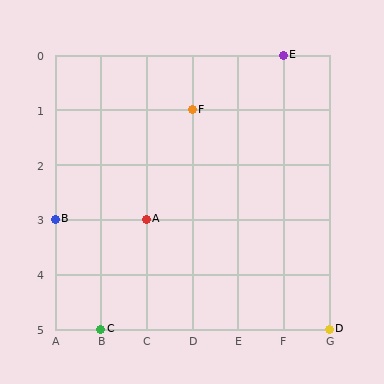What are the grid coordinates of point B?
Point B is at grid coordinates (A, 3).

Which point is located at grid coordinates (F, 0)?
Point E is at (F, 0).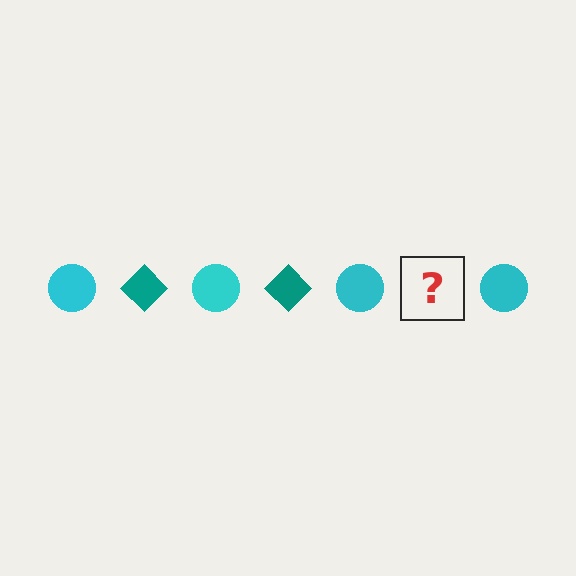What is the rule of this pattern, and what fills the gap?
The rule is that the pattern alternates between cyan circle and teal diamond. The gap should be filled with a teal diamond.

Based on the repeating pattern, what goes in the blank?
The blank should be a teal diamond.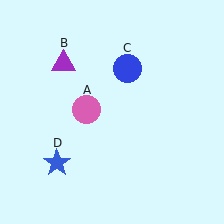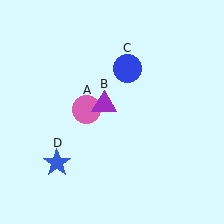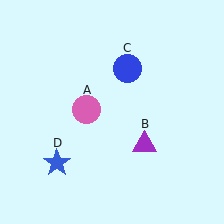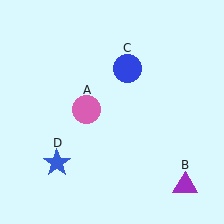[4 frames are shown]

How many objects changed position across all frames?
1 object changed position: purple triangle (object B).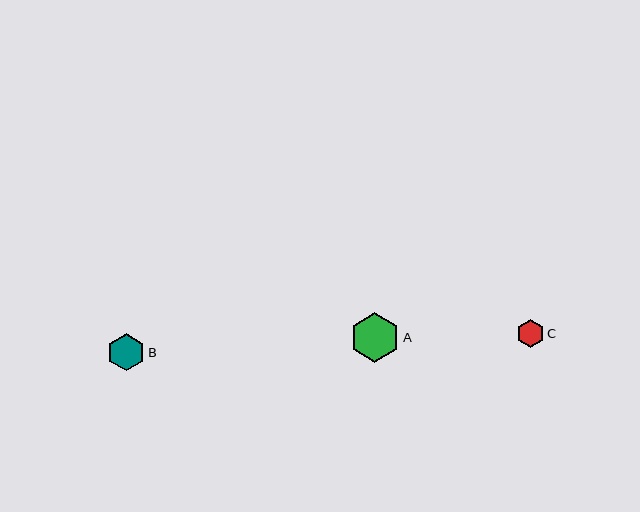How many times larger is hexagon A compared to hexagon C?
Hexagon A is approximately 1.8 times the size of hexagon C.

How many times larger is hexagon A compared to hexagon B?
Hexagon A is approximately 1.3 times the size of hexagon B.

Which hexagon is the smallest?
Hexagon C is the smallest with a size of approximately 28 pixels.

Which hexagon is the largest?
Hexagon A is the largest with a size of approximately 50 pixels.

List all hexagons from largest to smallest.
From largest to smallest: A, B, C.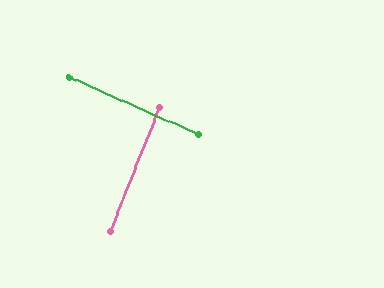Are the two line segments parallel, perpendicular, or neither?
Perpendicular — they meet at approximately 88°.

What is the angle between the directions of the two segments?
Approximately 88 degrees.